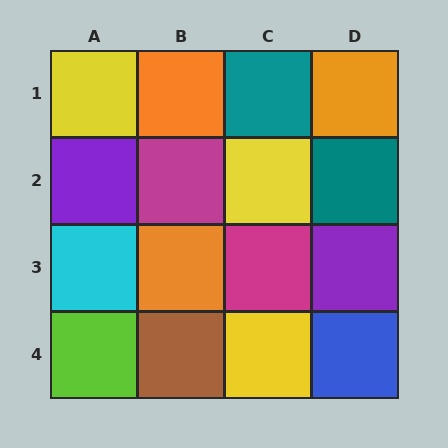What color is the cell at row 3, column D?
Purple.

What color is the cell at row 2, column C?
Yellow.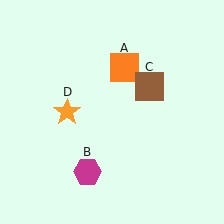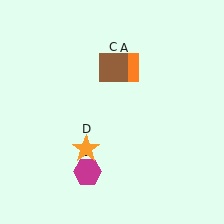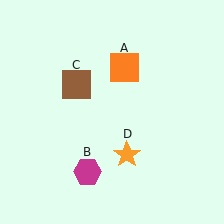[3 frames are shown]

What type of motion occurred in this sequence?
The brown square (object C), orange star (object D) rotated counterclockwise around the center of the scene.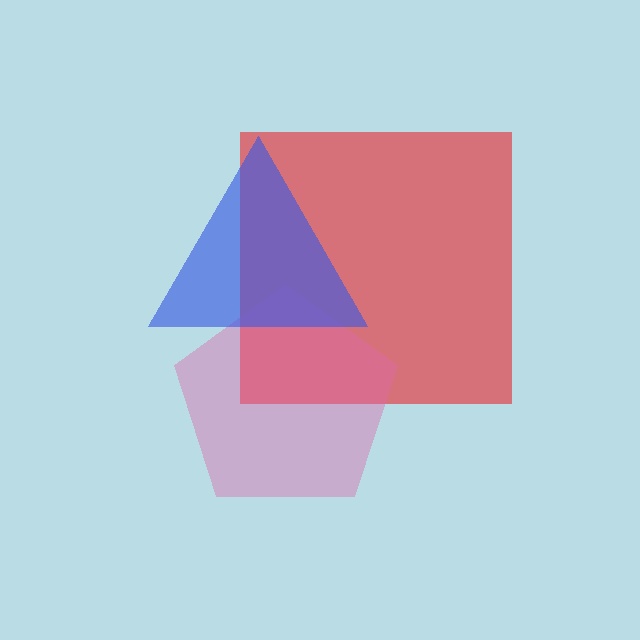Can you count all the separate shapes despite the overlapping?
Yes, there are 3 separate shapes.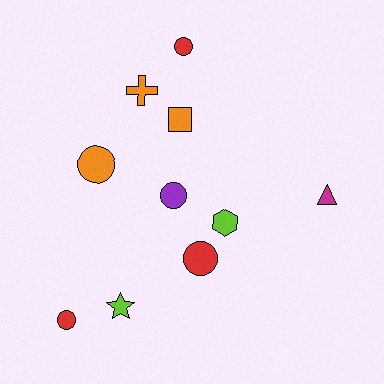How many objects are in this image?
There are 10 objects.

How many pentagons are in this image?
There are no pentagons.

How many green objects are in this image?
There are no green objects.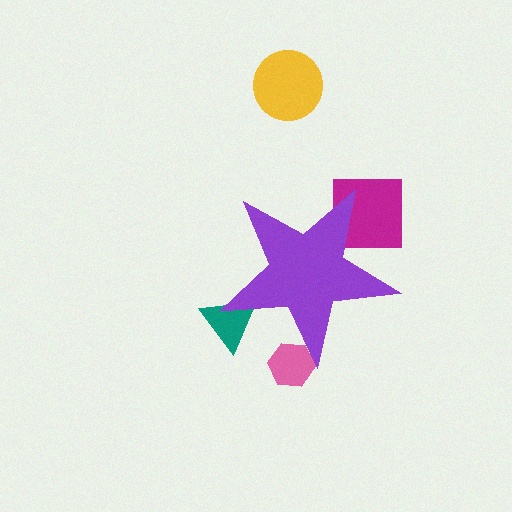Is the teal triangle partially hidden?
Yes, the teal triangle is partially hidden behind the purple star.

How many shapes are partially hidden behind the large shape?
3 shapes are partially hidden.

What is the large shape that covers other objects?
A purple star.